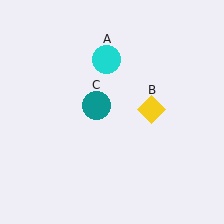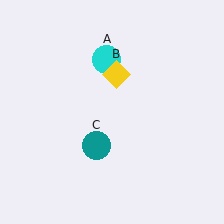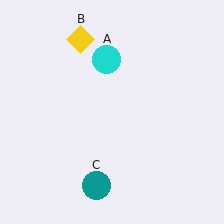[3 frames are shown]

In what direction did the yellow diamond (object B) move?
The yellow diamond (object B) moved up and to the left.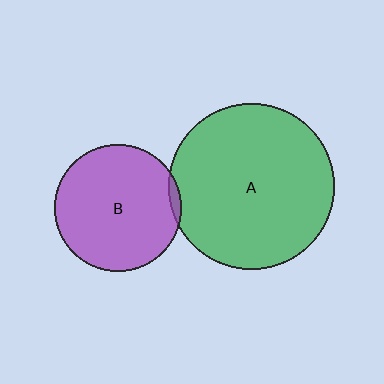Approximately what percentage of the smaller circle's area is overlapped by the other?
Approximately 5%.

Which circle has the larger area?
Circle A (green).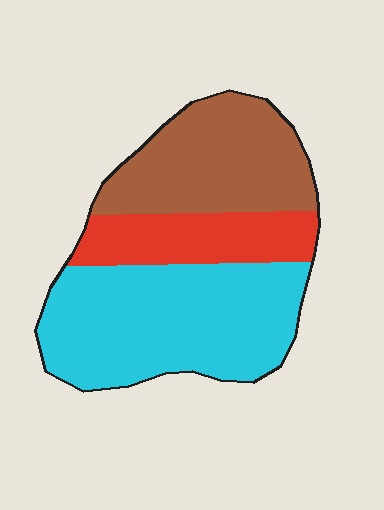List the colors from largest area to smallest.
From largest to smallest: cyan, brown, red.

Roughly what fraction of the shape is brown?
Brown covers about 30% of the shape.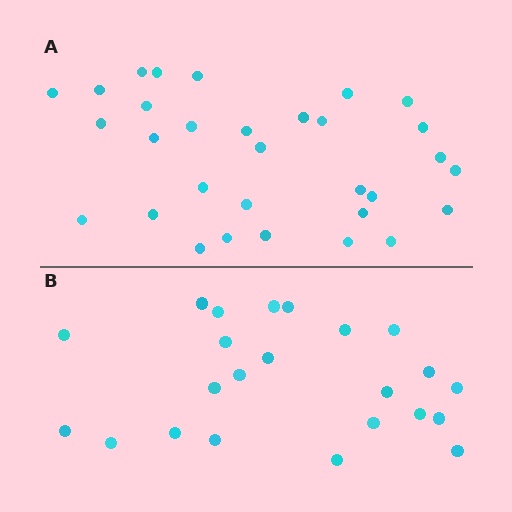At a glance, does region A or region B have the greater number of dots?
Region A (the top region) has more dots.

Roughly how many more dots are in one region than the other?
Region A has roughly 8 or so more dots than region B.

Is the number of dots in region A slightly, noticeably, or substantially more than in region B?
Region A has noticeably more, but not dramatically so. The ratio is roughly 1.3 to 1.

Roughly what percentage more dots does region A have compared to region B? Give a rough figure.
About 35% more.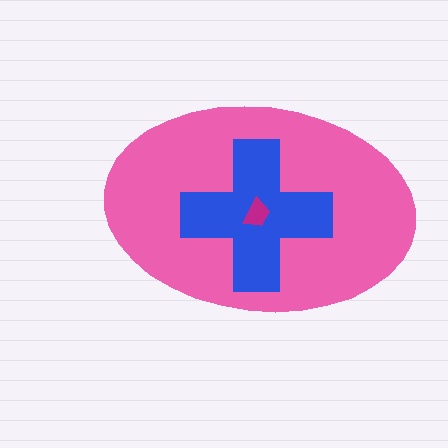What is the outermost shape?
The pink ellipse.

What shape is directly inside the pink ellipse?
The blue cross.